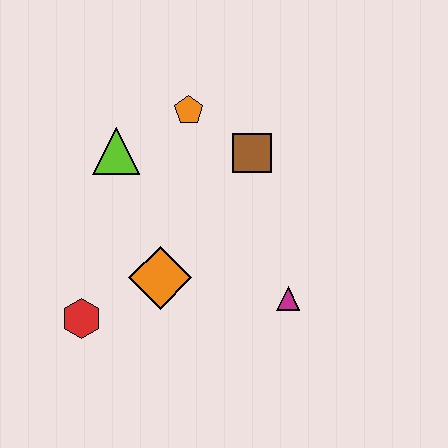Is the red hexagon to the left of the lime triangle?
Yes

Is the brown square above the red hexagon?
Yes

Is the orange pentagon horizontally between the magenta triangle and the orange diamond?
Yes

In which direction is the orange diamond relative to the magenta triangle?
The orange diamond is to the left of the magenta triangle.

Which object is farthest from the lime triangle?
The magenta triangle is farthest from the lime triangle.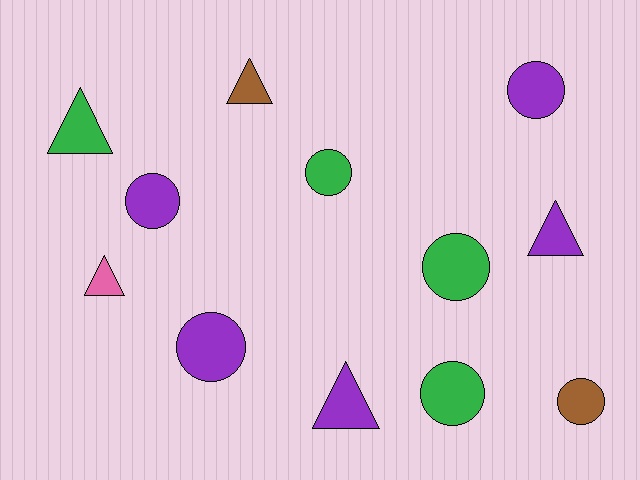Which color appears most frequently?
Purple, with 5 objects.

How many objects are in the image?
There are 12 objects.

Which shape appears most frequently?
Circle, with 7 objects.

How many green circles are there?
There are 3 green circles.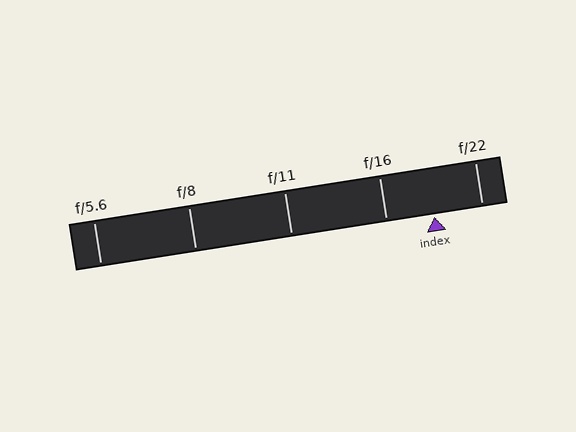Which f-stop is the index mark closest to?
The index mark is closest to f/16.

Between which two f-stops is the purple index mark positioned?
The index mark is between f/16 and f/22.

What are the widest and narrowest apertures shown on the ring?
The widest aperture shown is f/5.6 and the narrowest is f/22.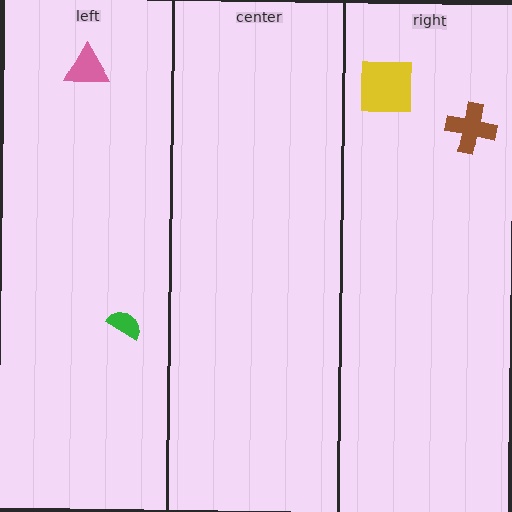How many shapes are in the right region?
2.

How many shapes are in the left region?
2.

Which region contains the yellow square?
The right region.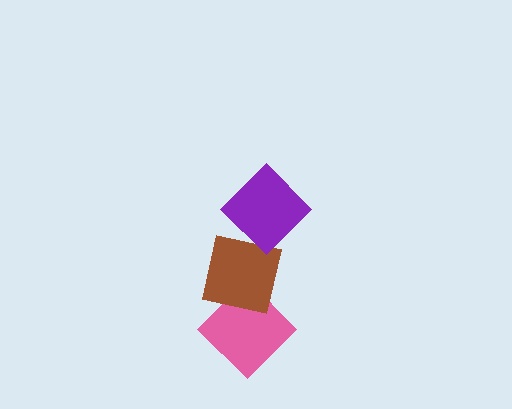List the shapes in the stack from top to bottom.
From top to bottom: the purple diamond, the brown square, the pink diamond.